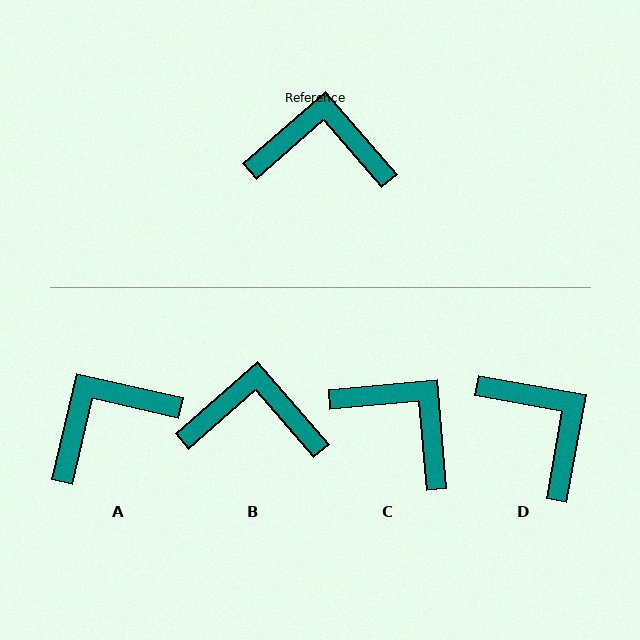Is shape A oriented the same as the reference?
No, it is off by about 36 degrees.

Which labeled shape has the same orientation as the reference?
B.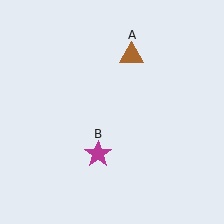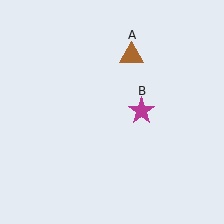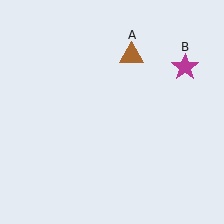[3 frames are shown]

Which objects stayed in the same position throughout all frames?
Brown triangle (object A) remained stationary.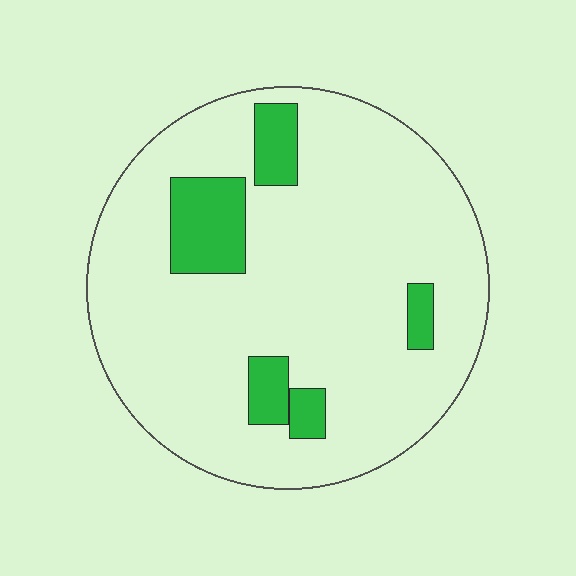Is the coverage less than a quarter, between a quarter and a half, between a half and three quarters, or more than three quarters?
Less than a quarter.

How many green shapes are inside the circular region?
5.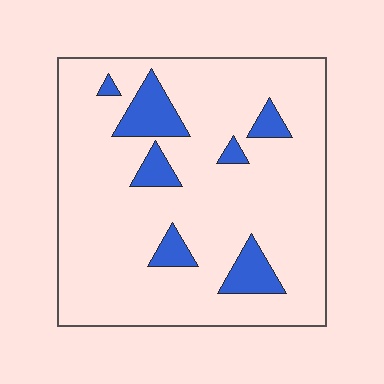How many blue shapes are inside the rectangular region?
7.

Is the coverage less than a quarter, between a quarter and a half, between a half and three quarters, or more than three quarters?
Less than a quarter.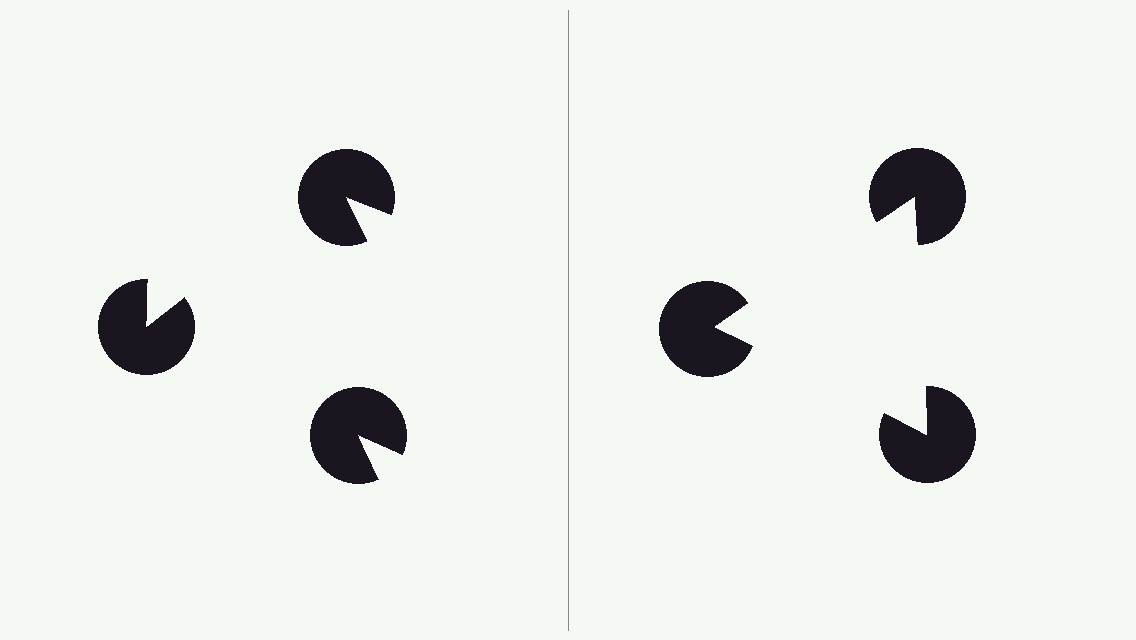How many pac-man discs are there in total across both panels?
6 — 3 on each side.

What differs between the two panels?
The pac-man discs are positioned identically on both sides; only the wedge orientations differ. On the right they align to a triangle; on the left they are misaligned.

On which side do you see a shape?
An illusory triangle appears on the right side. On the left side the wedge cuts are rotated, so no coherent shape forms.